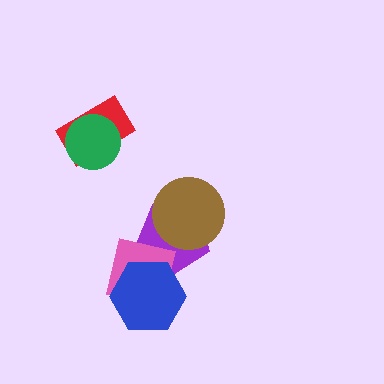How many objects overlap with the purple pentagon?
3 objects overlap with the purple pentagon.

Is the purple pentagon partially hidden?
Yes, it is partially covered by another shape.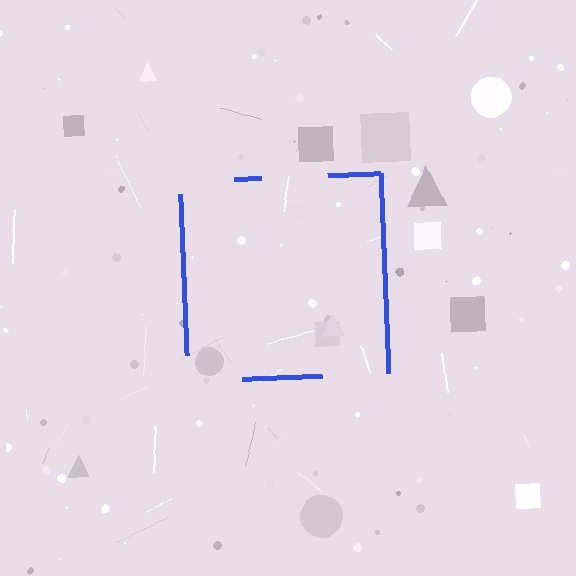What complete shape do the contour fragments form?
The contour fragments form a square.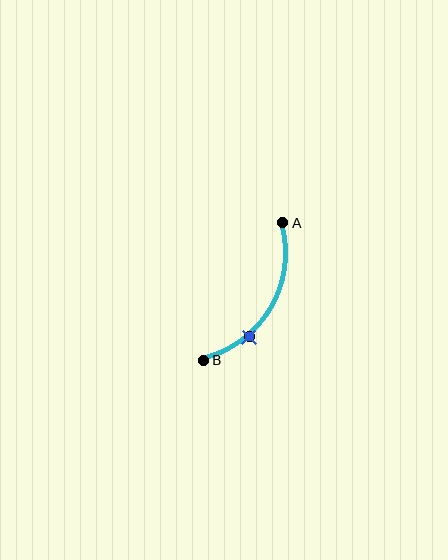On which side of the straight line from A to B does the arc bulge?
The arc bulges to the right of the straight line connecting A and B.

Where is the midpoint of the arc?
The arc midpoint is the point on the curve farthest from the straight line joining A and B. It sits to the right of that line.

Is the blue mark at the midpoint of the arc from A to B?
No. The blue mark lies on the arc but is closer to endpoint B. The arc midpoint would be at the point on the curve equidistant along the arc from both A and B.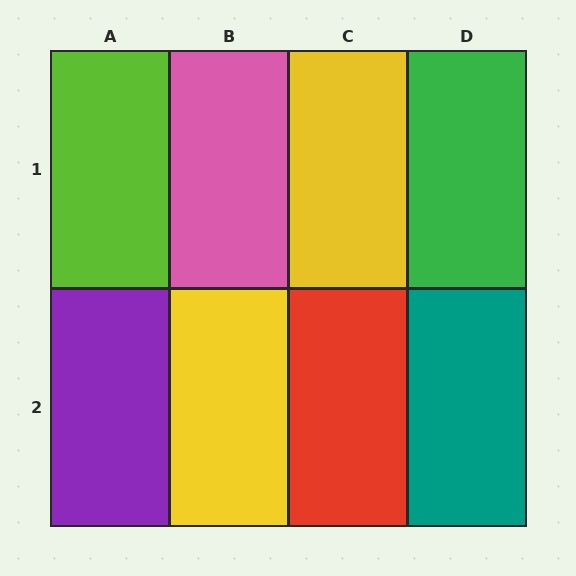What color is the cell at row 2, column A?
Purple.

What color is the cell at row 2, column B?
Yellow.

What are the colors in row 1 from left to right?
Lime, pink, yellow, green.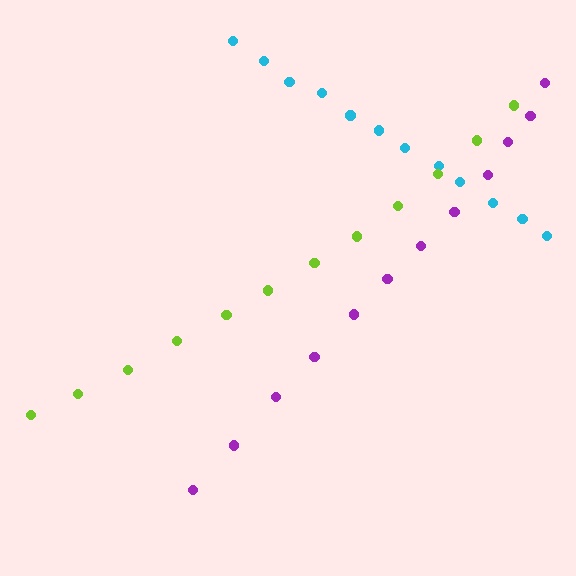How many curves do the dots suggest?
There are 3 distinct paths.